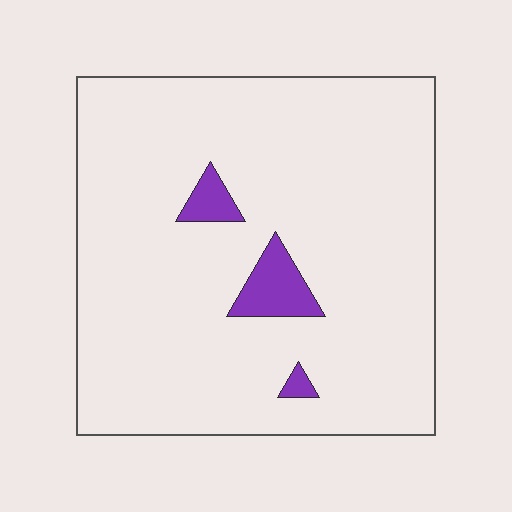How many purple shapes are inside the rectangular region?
3.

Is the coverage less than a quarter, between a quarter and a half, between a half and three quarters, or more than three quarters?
Less than a quarter.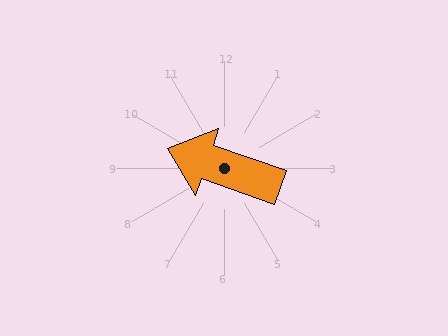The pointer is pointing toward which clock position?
Roughly 10 o'clock.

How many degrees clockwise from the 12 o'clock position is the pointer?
Approximately 289 degrees.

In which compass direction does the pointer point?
West.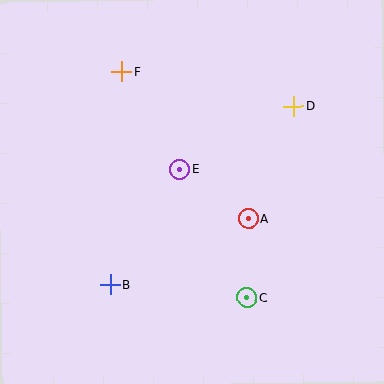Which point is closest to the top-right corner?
Point D is closest to the top-right corner.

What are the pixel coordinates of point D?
Point D is at (294, 106).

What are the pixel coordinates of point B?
Point B is at (110, 285).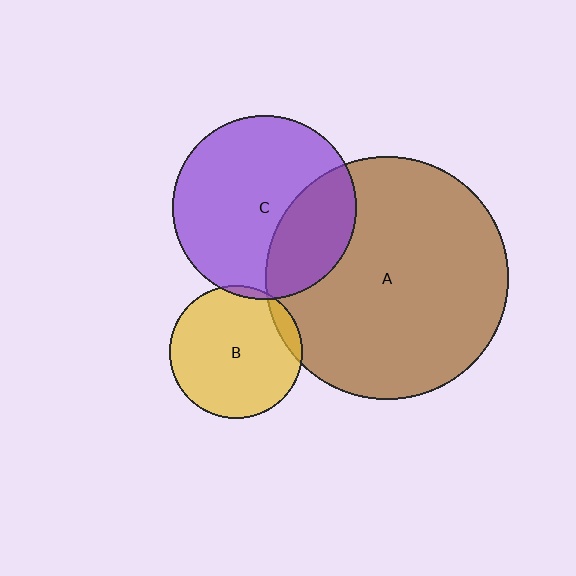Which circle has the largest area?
Circle A (brown).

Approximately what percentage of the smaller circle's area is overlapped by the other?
Approximately 5%.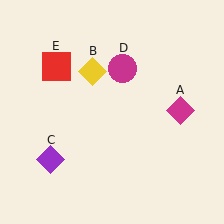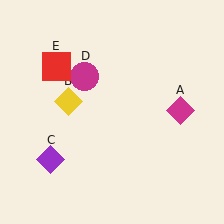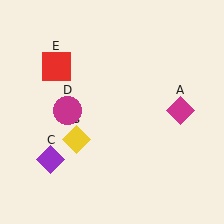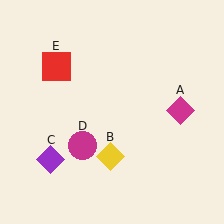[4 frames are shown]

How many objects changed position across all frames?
2 objects changed position: yellow diamond (object B), magenta circle (object D).